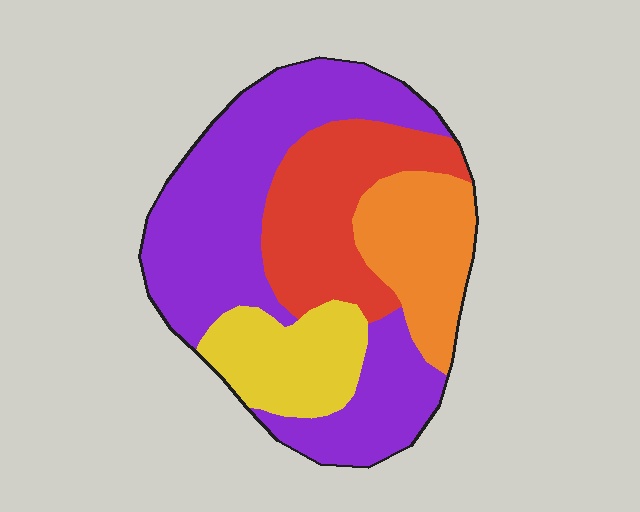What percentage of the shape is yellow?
Yellow takes up less than a sixth of the shape.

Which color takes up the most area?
Purple, at roughly 45%.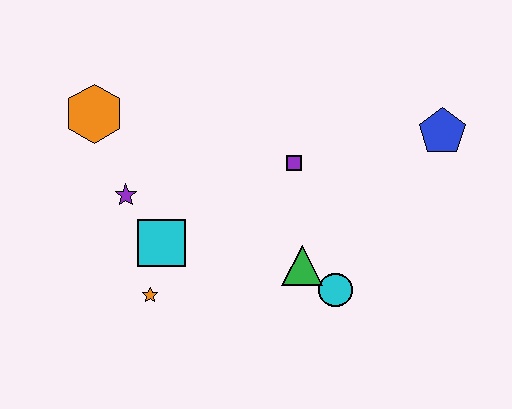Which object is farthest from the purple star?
The blue pentagon is farthest from the purple star.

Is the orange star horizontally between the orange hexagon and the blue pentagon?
Yes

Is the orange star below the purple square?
Yes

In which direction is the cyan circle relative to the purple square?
The cyan circle is below the purple square.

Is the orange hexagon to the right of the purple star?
No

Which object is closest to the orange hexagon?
The purple star is closest to the orange hexagon.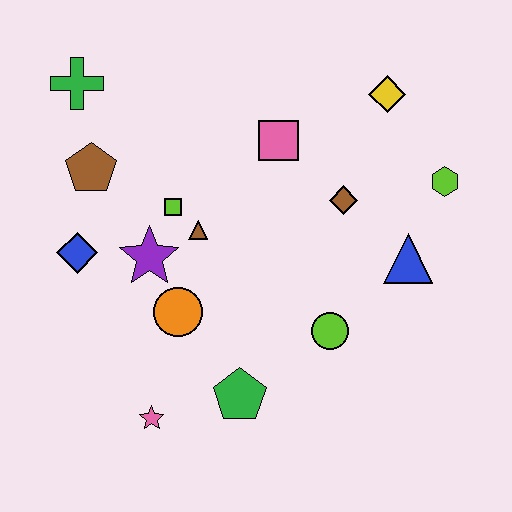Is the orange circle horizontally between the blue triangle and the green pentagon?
No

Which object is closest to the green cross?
The brown pentagon is closest to the green cross.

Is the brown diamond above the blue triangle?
Yes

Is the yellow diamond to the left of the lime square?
No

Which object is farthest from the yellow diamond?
The pink star is farthest from the yellow diamond.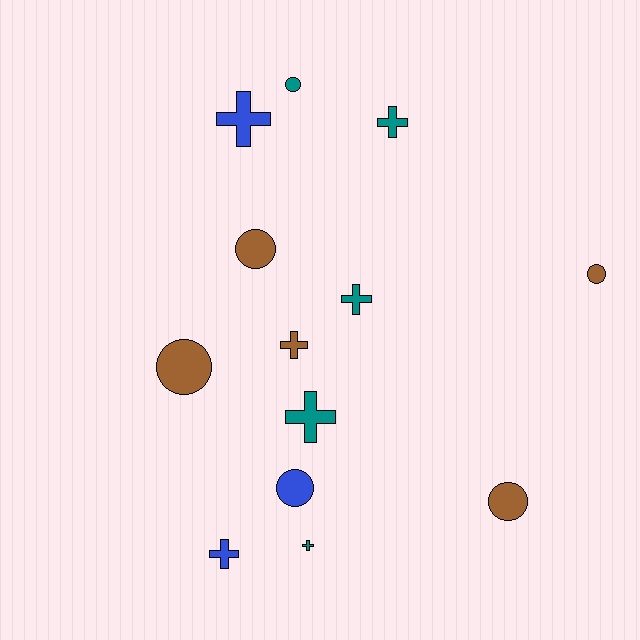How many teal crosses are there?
There are 4 teal crosses.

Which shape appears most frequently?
Cross, with 7 objects.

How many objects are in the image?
There are 13 objects.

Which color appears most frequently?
Brown, with 5 objects.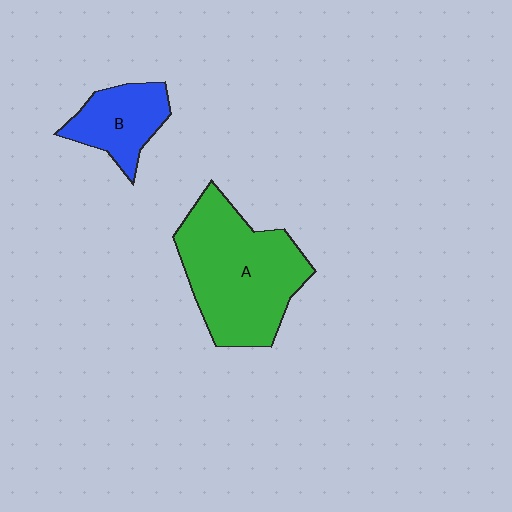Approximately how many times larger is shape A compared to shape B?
Approximately 2.3 times.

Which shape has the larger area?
Shape A (green).